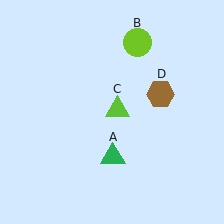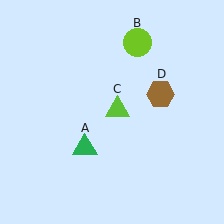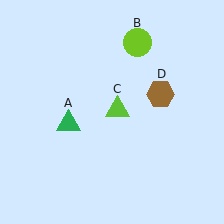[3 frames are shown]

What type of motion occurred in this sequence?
The green triangle (object A) rotated clockwise around the center of the scene.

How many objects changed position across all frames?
1 object changed position: green triangle (object A).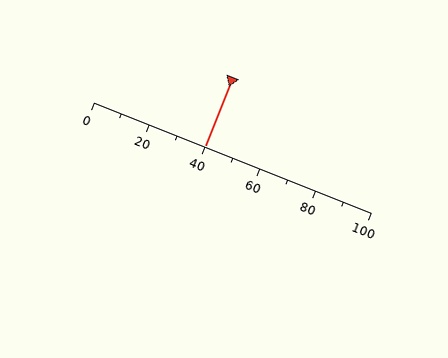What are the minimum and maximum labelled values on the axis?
The axis runs from 0 to 100.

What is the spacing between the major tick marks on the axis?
The major ticks are spaced 20 apart.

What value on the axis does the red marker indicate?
The marker indicates approximately 40.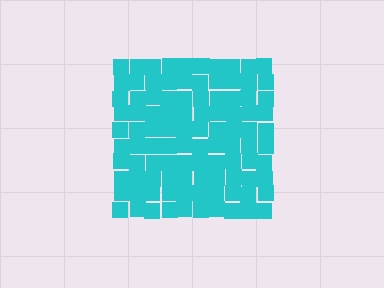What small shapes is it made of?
It is made of small squares.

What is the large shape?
The large shape is a square.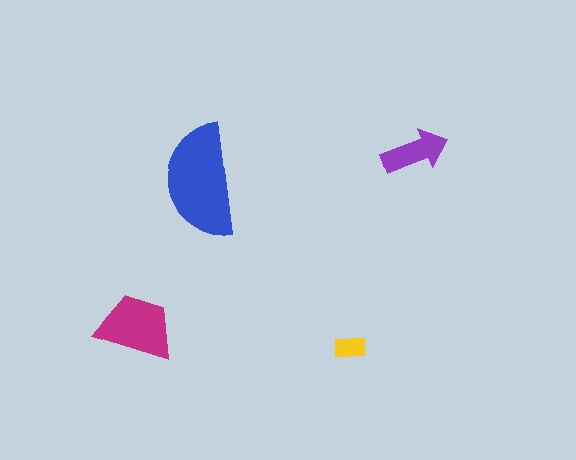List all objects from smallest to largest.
The yellow rectangle, the purple arrow, the magenta trapezoid, the blue semicircle.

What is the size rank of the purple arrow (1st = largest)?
3rd.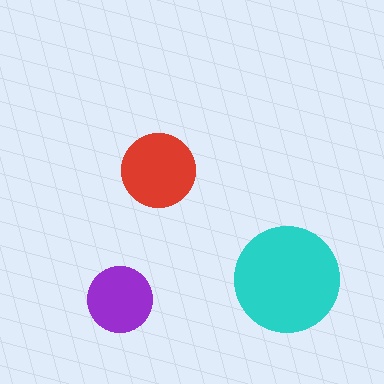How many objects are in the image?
There are 3 objects in the image.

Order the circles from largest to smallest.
the cyan one, the red one, the purple one.